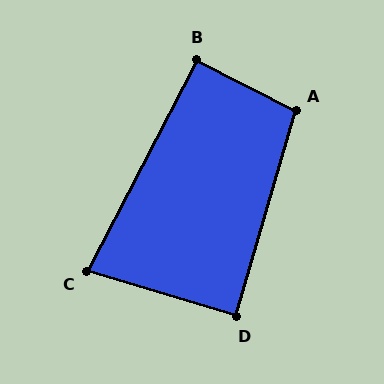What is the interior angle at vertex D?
Approximately 90 degrees (approximately right).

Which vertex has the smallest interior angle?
C, at approximately 79 degrees.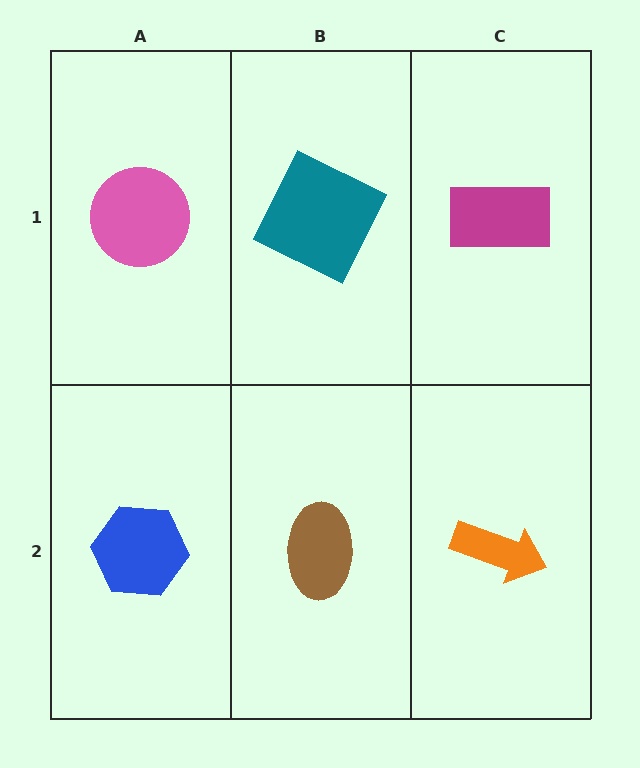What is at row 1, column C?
A magenta rectangle.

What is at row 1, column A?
A pink circle.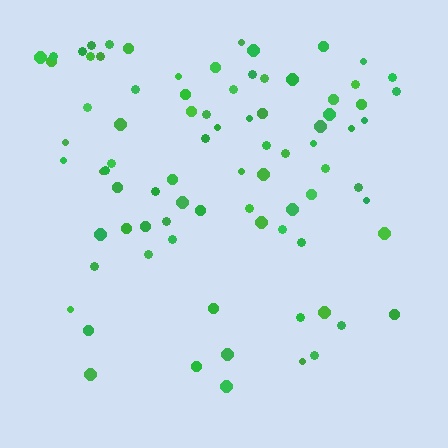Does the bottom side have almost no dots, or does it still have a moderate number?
Still a moderate number, just noticeably fewer than the top.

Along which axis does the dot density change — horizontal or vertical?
Vertical.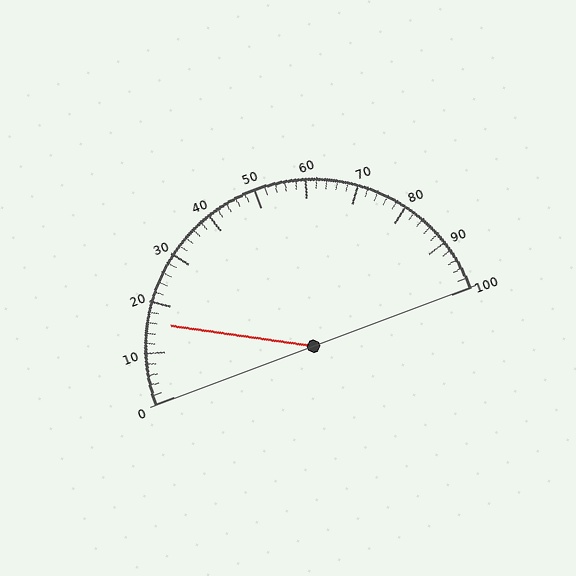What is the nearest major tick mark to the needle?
The nearest major tick mark is 20.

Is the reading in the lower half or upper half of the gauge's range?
The reading is in the lower half of the range (0 to 100).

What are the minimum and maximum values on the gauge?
The gauge ranges from 0 to 100.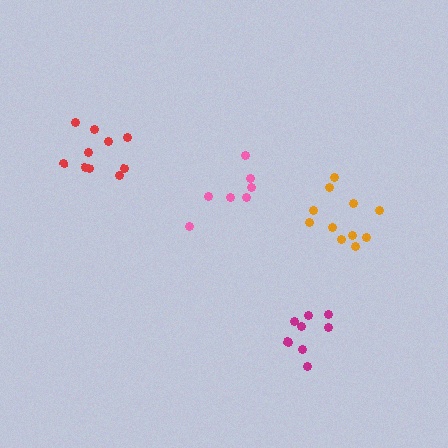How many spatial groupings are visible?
There are 4 spatial groupings.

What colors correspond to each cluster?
The clusters are colored: red, magenta, orange, pink.